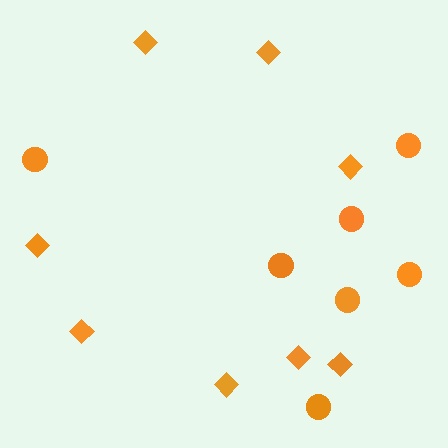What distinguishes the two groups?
There are 2 groups: one group of diamonds (8) and one group of circles (7).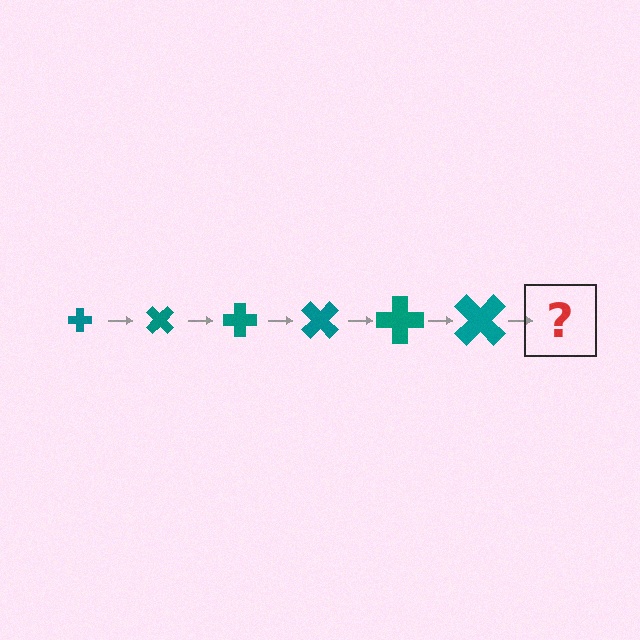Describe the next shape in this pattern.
It should be a cross, larger than the previous one and rotated 270 degrees from the start.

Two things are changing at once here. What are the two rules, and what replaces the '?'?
The two rules are that the cross grows larger each step and it rotates 45 degrees each step. The '?' should be a cross, larger than the previous one and rotated 270 degrees from the start.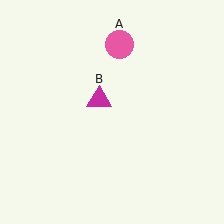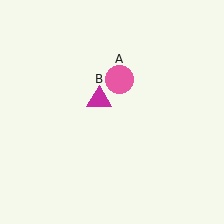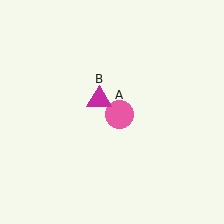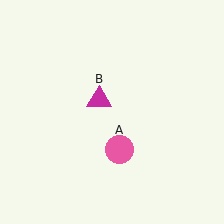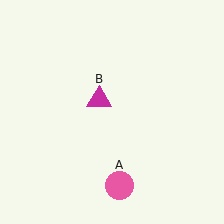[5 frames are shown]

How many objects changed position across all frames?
1 object changed position: pink circle (object A).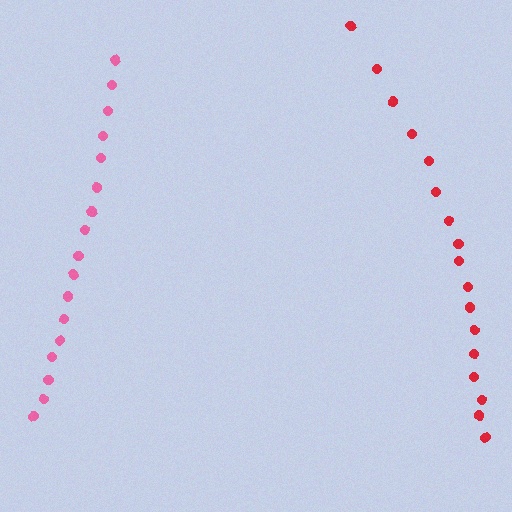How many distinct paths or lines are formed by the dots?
There are 2 distinct paths.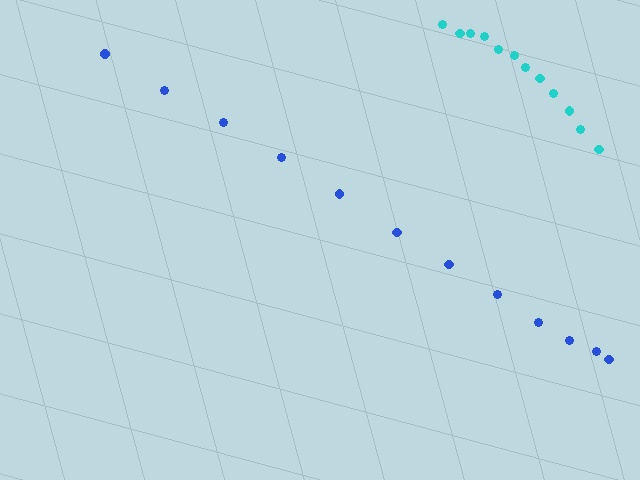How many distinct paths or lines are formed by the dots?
There are 2 distinct paths.